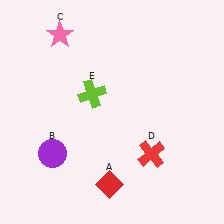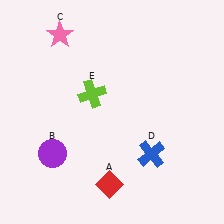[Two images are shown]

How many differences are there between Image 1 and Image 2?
There is 1 difference between the two images.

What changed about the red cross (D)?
In Image 1, D is red. In Image 2, it changed to blue.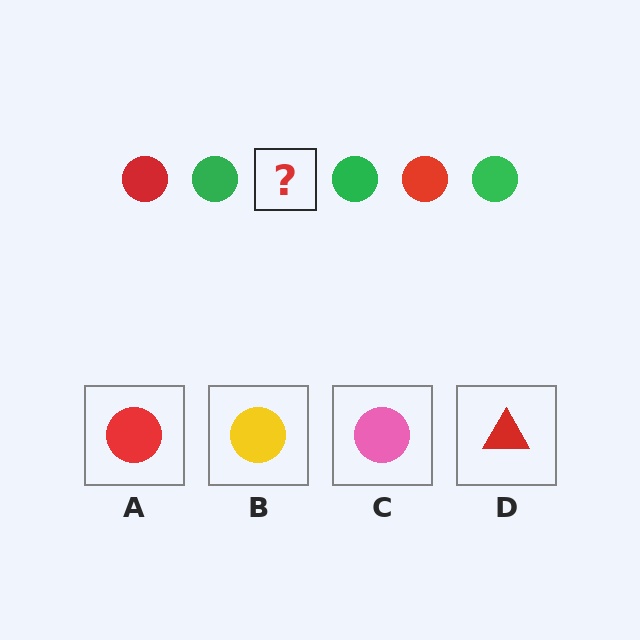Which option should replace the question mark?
Option A.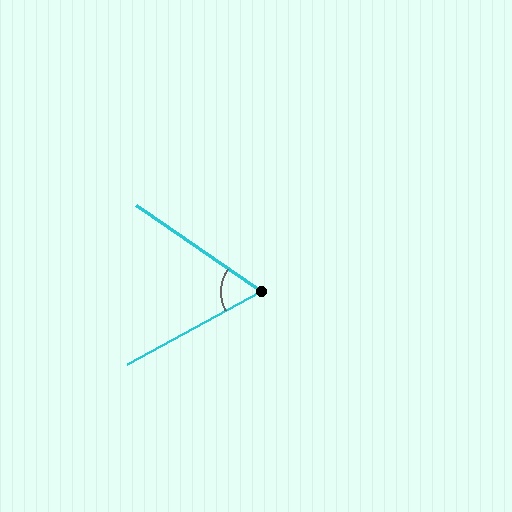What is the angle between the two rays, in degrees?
Approximately 63 degrees.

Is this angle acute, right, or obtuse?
It is acute.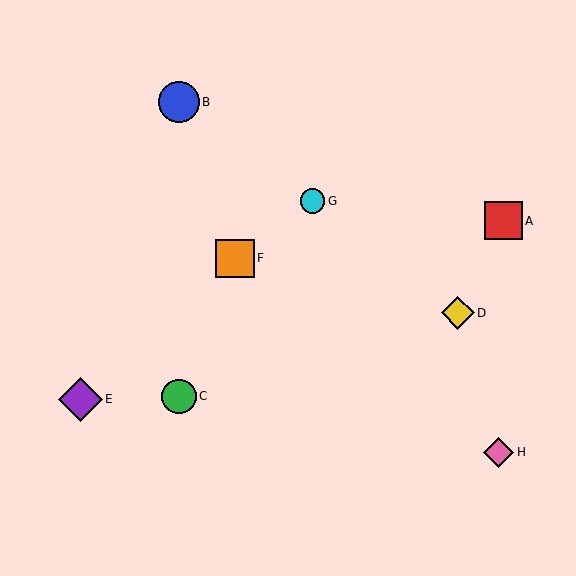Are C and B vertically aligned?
Yes, both are at x≈179.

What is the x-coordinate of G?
Object G is at x≈312.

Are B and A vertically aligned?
No, B is at x≈179 and A is at x≈503.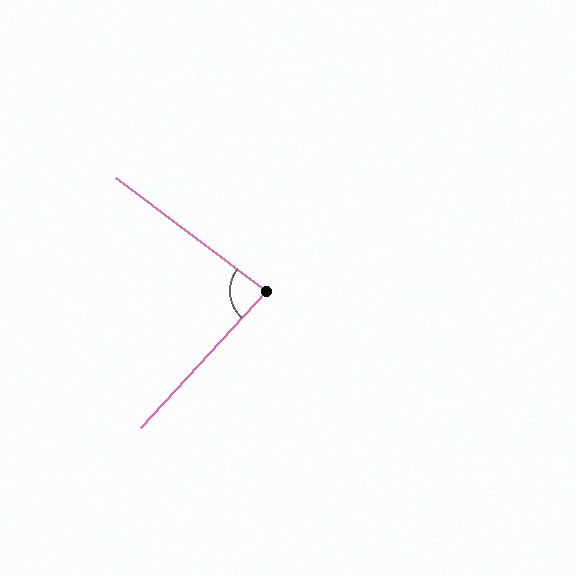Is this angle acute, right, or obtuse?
It is acute.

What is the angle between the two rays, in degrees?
Approximately 84 degrees.